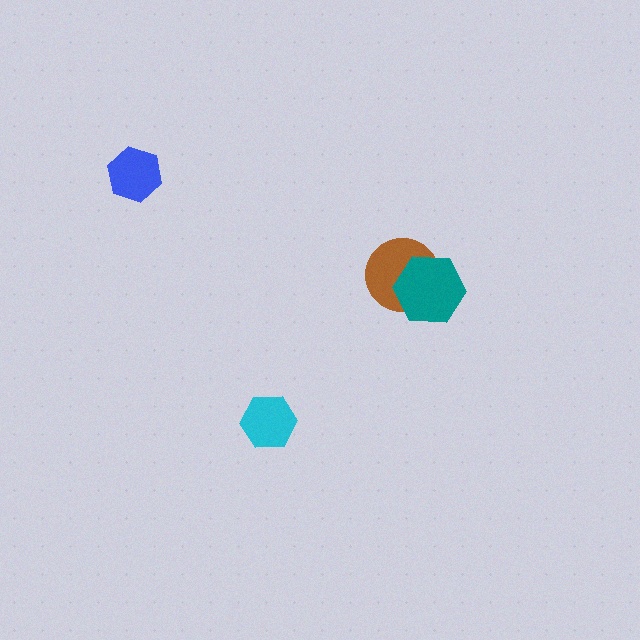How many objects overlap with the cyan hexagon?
0 objects overlap with the cyan hexagon.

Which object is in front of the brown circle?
The teal hexagon is in front of the brown circle.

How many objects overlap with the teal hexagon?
1 object overlaps with the teal hexagon.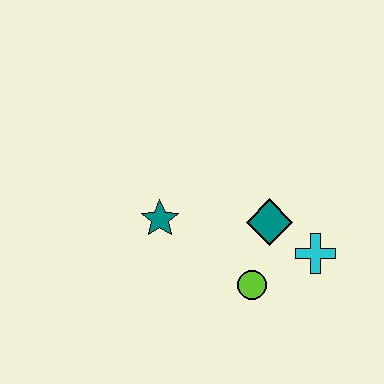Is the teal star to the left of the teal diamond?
Yes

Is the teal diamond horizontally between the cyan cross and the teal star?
Yes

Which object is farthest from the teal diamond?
The teal star is farthest from the teal diamond.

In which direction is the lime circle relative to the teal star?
The lime circle is to the right of the teal star.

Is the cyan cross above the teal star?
No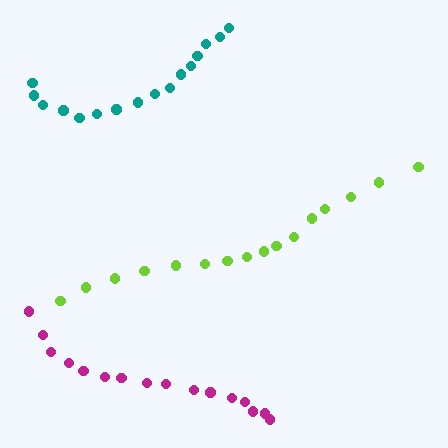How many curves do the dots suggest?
There are 3 distinct paths.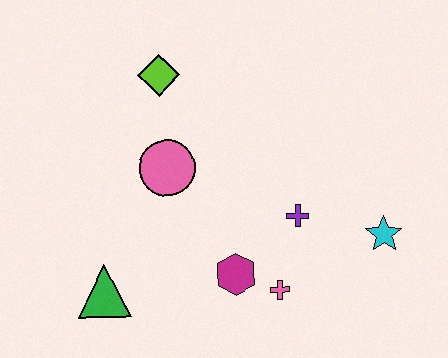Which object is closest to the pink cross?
The magenta hexagon is closest to the pink cross.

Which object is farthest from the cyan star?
The green triangle is farthest from the cyan star.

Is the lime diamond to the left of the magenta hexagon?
Yes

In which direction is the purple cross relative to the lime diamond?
The purple cross is below the lime diamond.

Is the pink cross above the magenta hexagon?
No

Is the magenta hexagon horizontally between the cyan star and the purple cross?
No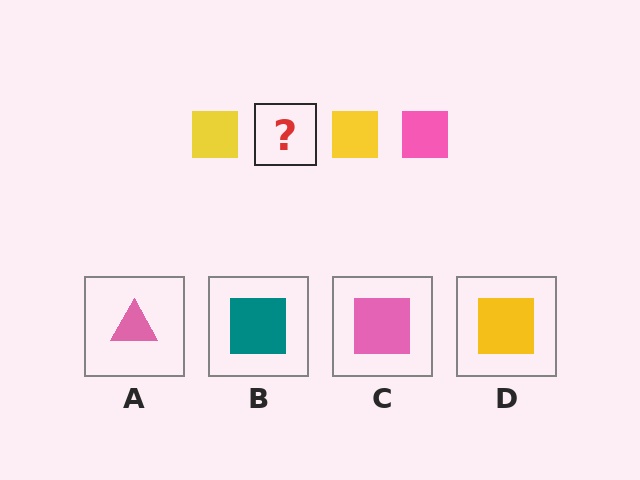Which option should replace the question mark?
Option C.